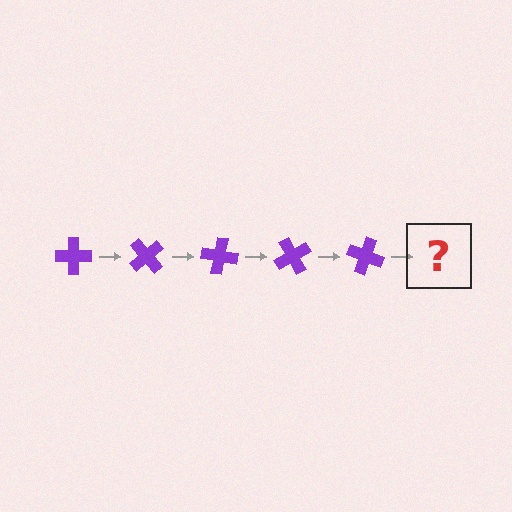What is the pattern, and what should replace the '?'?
The pattern is that the cross rotates 50 degrees each step. The '?' should be a purple cross rotated 250 degrees.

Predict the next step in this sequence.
The next step is a purple cross rotated 250 degrees.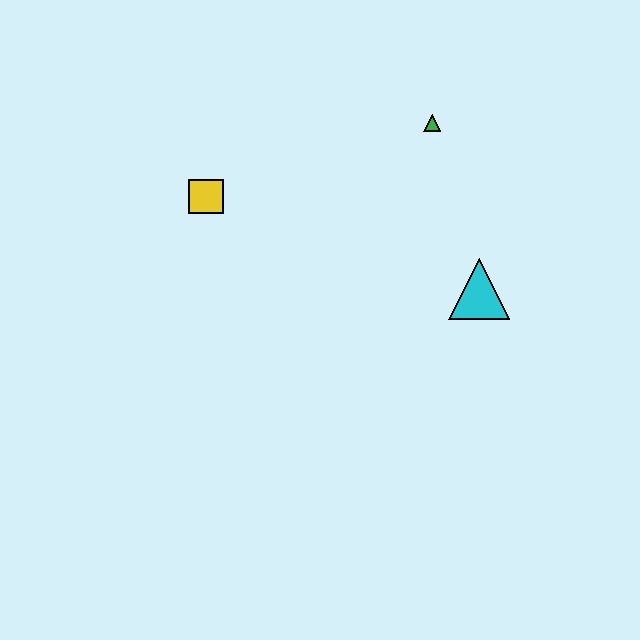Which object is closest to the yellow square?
The green triangle is closest to the yellow square.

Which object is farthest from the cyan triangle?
The yellow square is farthest from the cyan triangle.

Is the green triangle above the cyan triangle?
Yes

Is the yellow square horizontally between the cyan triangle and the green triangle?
No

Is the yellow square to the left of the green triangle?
Yes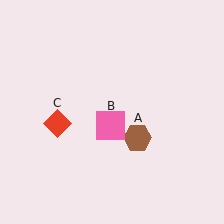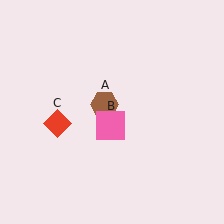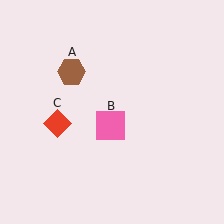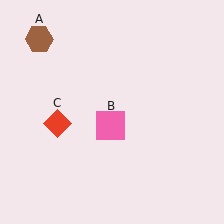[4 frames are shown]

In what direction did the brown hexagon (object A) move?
The brown hexagon (object A) moved up and to the left.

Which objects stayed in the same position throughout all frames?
Pink square (object B) and red diamond (object C) remained stationary.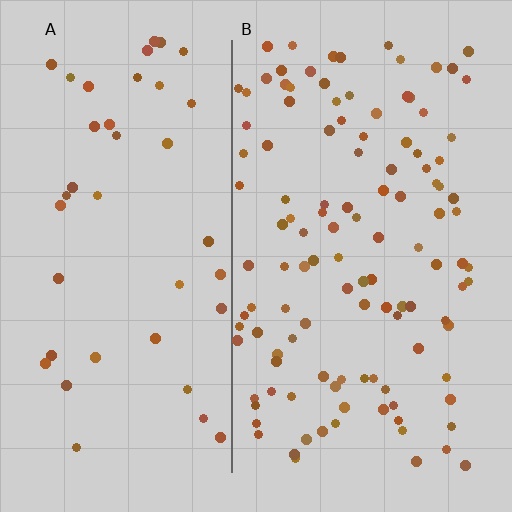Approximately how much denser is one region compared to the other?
Approximately 2.9× — region B over region A.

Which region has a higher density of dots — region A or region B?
B (the right).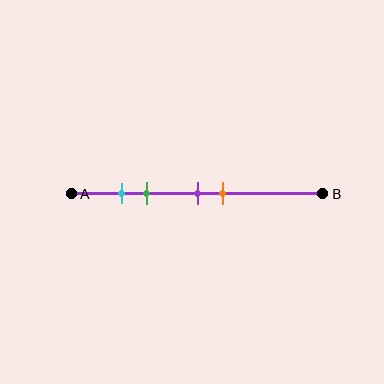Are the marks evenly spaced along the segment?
No, the marks are not evenly spaced.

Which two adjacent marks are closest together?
The cyan and green marks are the closest adjacent pair.